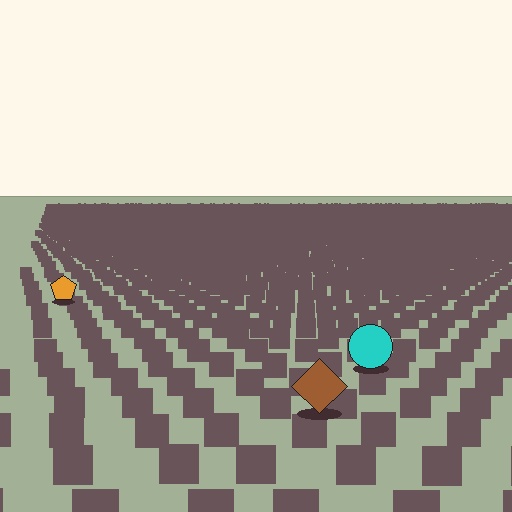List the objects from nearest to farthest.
From nearest to farthest: the brown diamond, the cyan circle, the orange pentagon.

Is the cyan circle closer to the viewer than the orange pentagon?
Yes. The cyan circle is closer — you can tell from the texture gradient: the ground texture is coarser near it.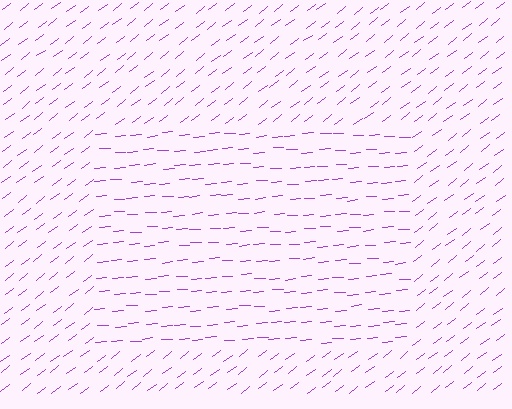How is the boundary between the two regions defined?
The boundary is defined purely by a change in line orientation (approximately 33 degrees difference). All lines are the same color and thickness.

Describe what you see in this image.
The image is filled with small purple line segments. A rectangle region in the image has lines oriented differently from the surrounding lines, creating a visible texture boundary.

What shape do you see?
I see a rectangle.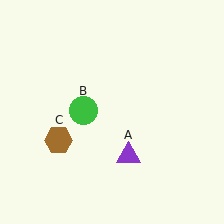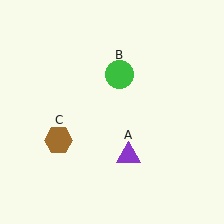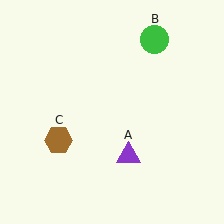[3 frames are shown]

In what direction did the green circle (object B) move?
The green circle (object B) moved up and to the right.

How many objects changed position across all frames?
1 object changed position: green circle (object B).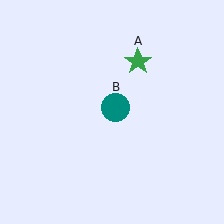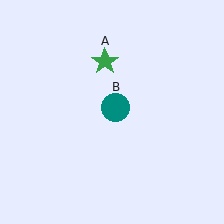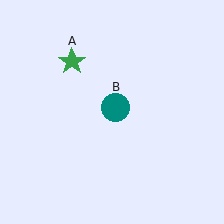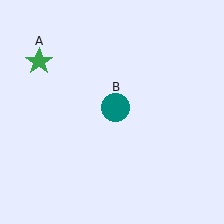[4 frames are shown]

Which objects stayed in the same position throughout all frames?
Teal circle (object B) remained stationary.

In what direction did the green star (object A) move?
The green star (object A) moved left.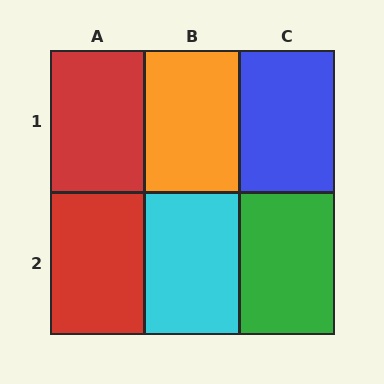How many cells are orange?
1 cell is orange.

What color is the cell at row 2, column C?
Green.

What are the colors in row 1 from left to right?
Red, orange, blue.